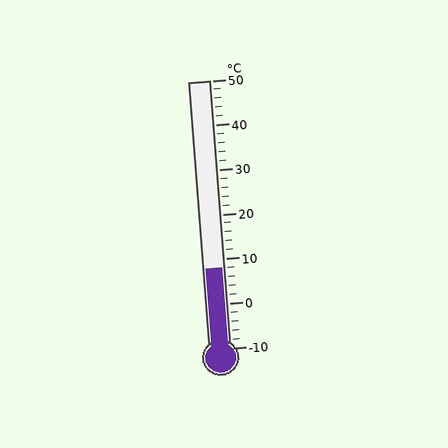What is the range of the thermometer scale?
The thermometer scale ranges from -10°C to 50°C.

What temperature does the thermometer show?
The thermometer shows approximately 8°C.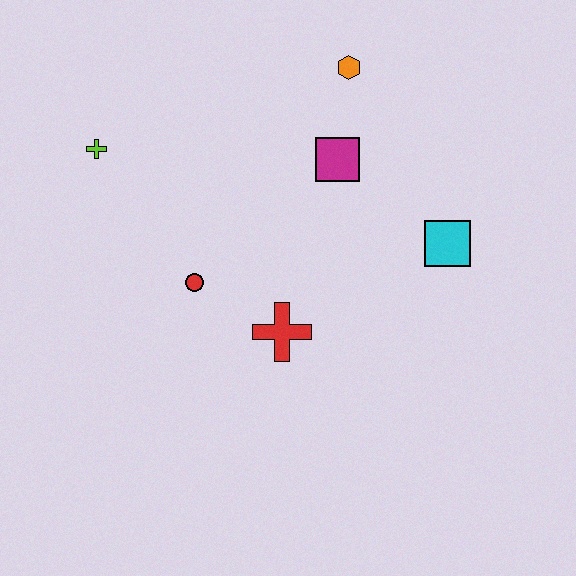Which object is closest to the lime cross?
The red circle is closest to the lime cross.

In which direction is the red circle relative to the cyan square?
The red circle is to the left of the cyan square.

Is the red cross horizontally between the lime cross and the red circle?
No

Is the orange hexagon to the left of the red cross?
No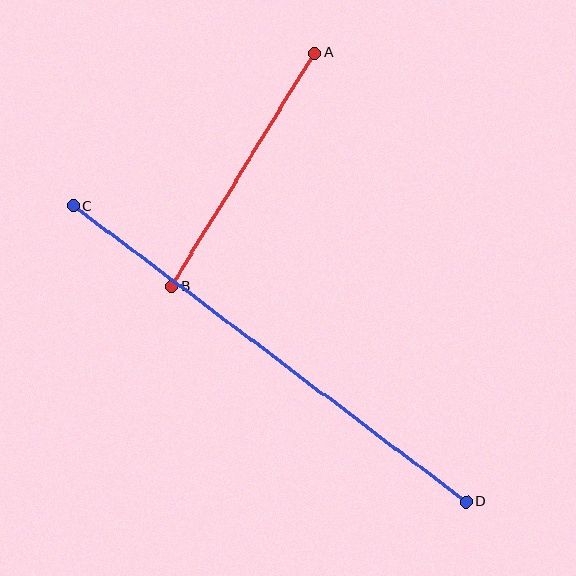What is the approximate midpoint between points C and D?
The midpoint is at approximately (270, 354) pixels.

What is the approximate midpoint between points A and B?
The midpoint is at approximately (243, 170) pixels.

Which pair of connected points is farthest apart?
Points C and D are farthest apart.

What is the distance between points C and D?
The distance is approximately 492 pixels.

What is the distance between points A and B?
The distance is approximately 274 pixels.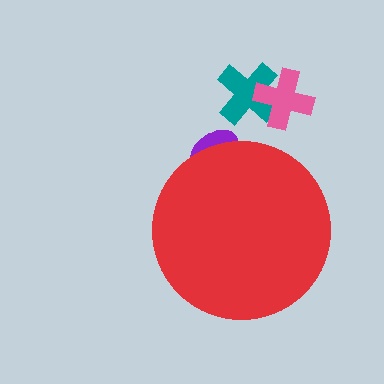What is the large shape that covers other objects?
A red circle.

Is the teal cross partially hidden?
No, the teal cross is fully visible.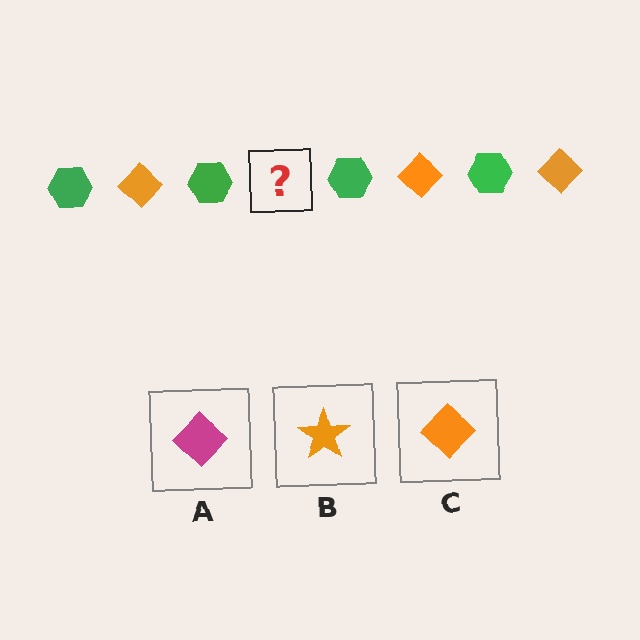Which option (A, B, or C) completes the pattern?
C.